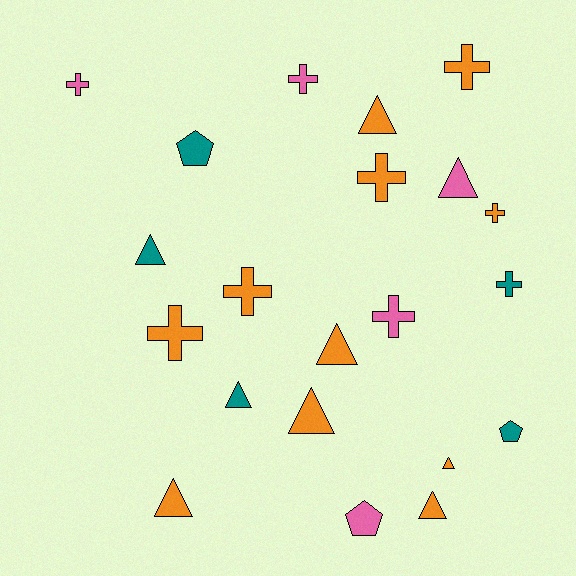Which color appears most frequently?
Orange, with 11 objects.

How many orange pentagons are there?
There are no orange pentagons.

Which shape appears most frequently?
Cross, with 9 objects.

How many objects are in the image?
There are 21 objects.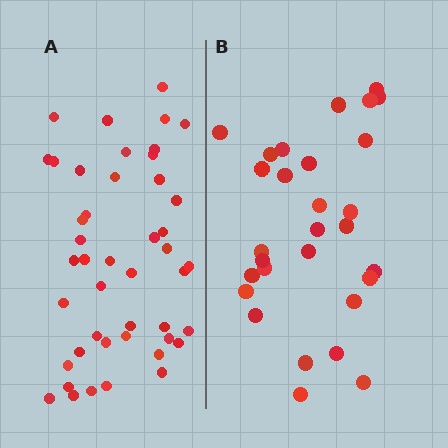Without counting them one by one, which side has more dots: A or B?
Region A (the left region) has more dots.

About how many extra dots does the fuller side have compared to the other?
Region A has approximately 15 more dots than region B.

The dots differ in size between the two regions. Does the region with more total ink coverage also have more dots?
No. Region B has more total ink coverage because its dots are larger, but region A actually contains more individual dots. Total area can be misleading — the number of items is what matters here.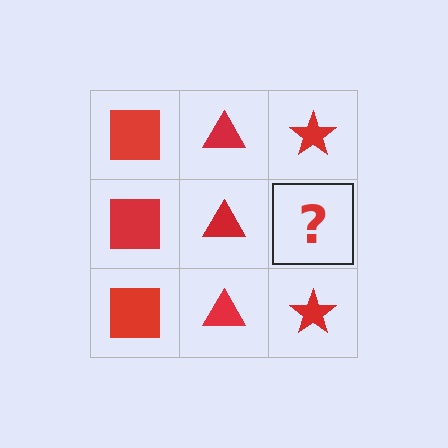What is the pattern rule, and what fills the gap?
The rule is that each column has a consistent shape. The gap should be filled with a red star.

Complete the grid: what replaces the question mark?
The question mark should be replaced with a red star.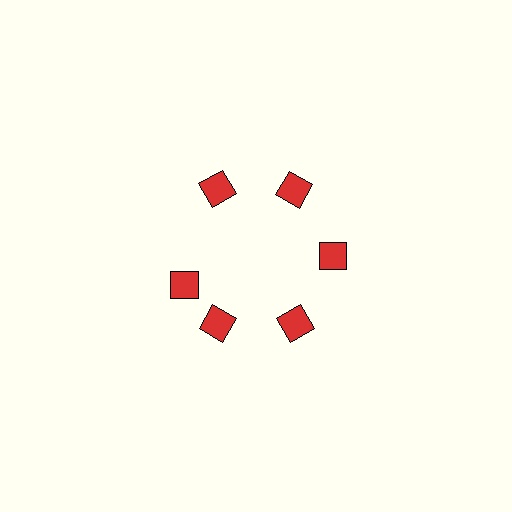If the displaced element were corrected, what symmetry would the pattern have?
It would have 6-fold rotational symmetry — the pattern would map onto itself every 60 degrees.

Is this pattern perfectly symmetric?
No. The 6 red diamonds are arranged in a ring, but one element near the 9 o'clock position is rotated out of alignment along the ring, breaking the 6-fold rotational symmetry.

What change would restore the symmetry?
The symmetry would be restored by rotating it back into even spacing with its neighbors so that all 6 diamonds sit at equal angles and equal distance from the center.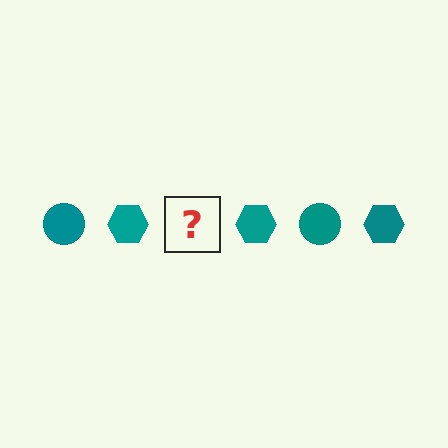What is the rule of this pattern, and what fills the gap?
The rule is that the pattern cycles through circle, hexagon shapes in teal. The gap should be filled with a teal circle.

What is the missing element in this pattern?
The missing element is a teal circle.